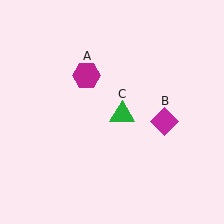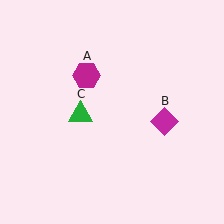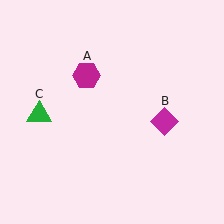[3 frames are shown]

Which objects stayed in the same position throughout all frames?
Magenta hexagon (object A) and magenta diamond (object B) remained stationary.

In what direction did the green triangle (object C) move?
The green triangle (object C) moved left.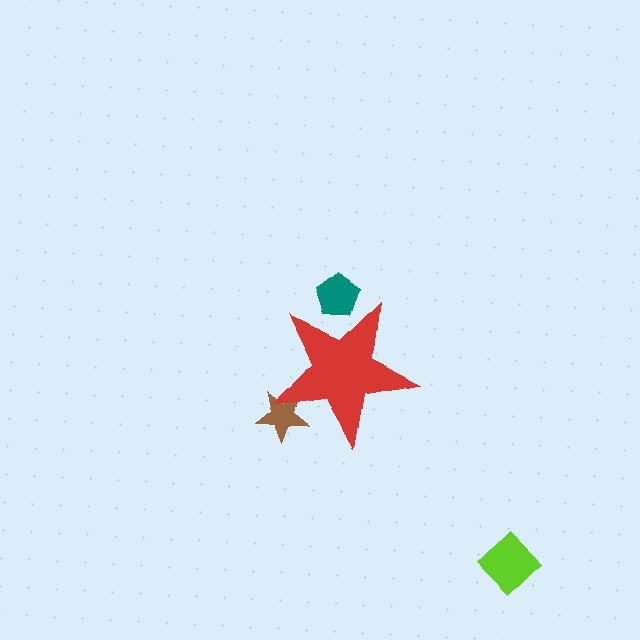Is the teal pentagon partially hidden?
Yes, the teal pentagon is partially hidden behind the red star.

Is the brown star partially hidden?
Yes, the brown star is partially hidden behind the red star.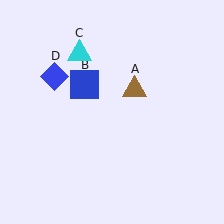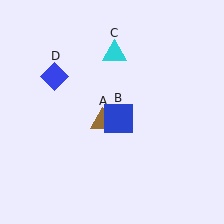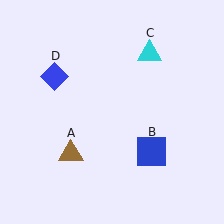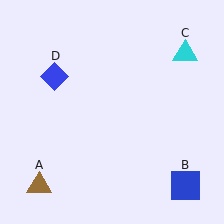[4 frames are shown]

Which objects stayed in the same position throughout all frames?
Blue diamond (object D) remained stationary.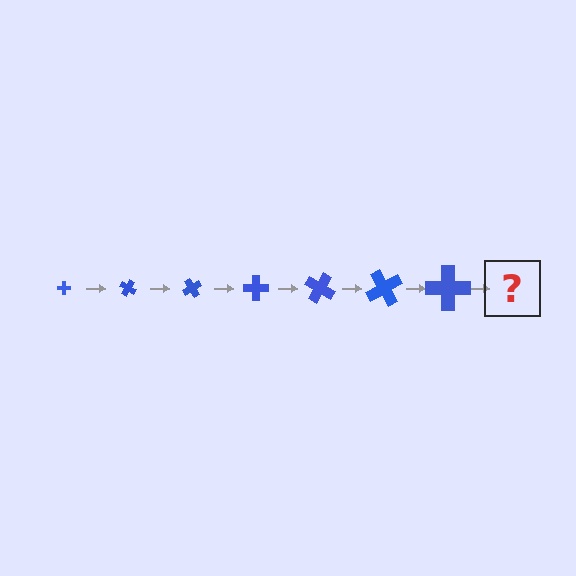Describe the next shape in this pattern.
It should be a cross, larger than the previous one and rotated 210 degrees from the start.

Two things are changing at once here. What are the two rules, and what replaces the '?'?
The two rules are that the cross grows larger each step and it rotates 30 degrees each step. The '?' should be a cross, larger than the previous one and rotated 210 degrees from the start.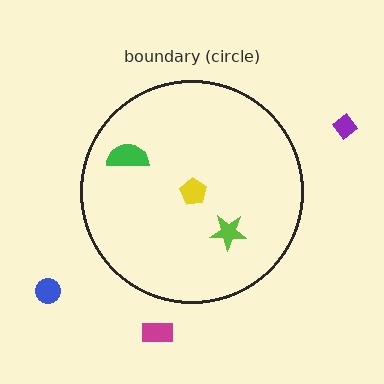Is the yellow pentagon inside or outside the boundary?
Inside.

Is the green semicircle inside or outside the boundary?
Inside.